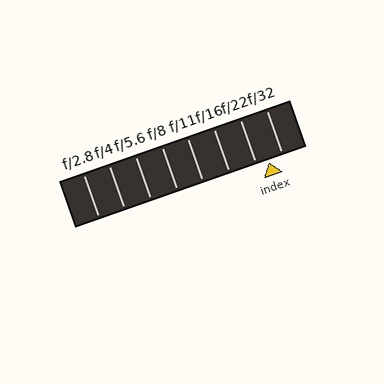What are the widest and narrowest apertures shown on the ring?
The widest aperture shown is f/2.8 and the narrowest is f/32.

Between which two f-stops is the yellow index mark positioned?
The index mark is between f/22 and f/32.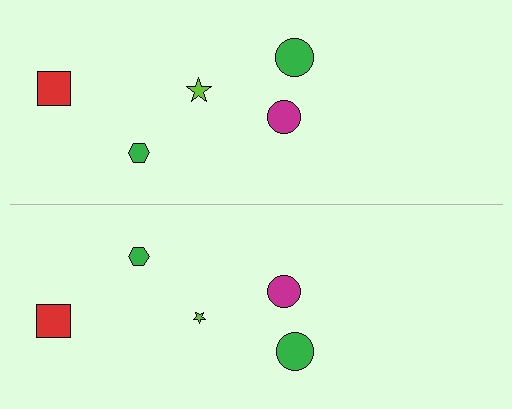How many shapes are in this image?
There are 10 shapes in this image.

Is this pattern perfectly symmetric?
No, the pattern is not perfectly symmetric. The lime star on the bottom side has a different size than its mirror counterpart.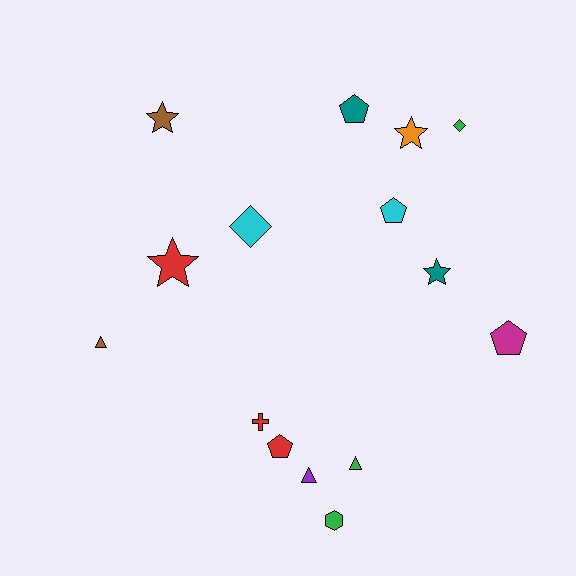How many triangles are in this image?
There are 3 triangles.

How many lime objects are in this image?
There are no lime objects.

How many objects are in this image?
There are 15 objects.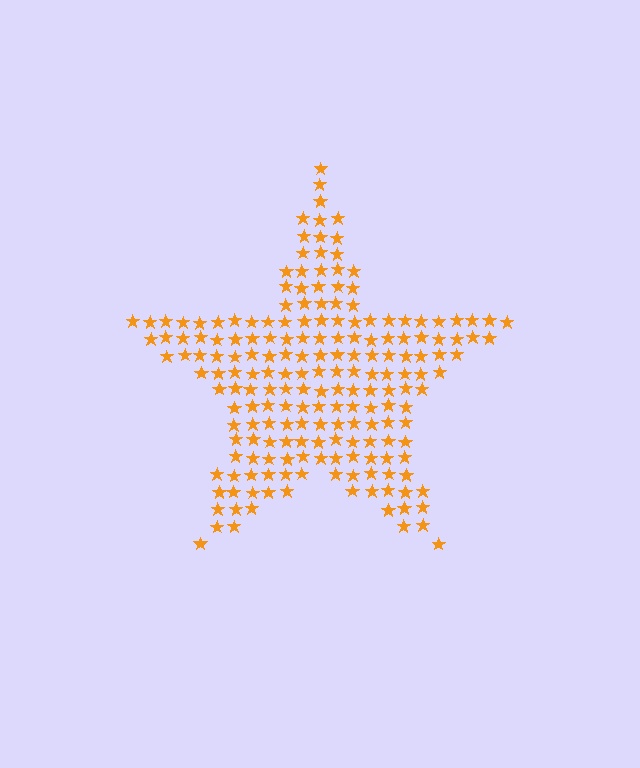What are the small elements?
The small elements are stars.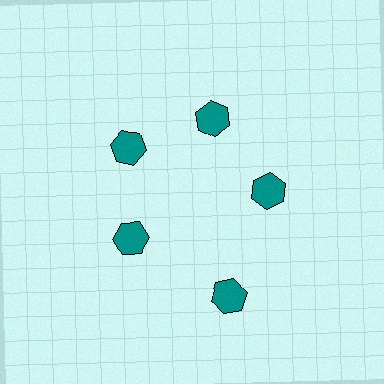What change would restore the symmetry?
The symmetry would be restored by moving it inward, back onto the ring so that all 5 hexagons sit at equal angles and equal distance from the center.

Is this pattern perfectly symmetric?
No. The 5 teal hexagons are arranged in a ring, but one element near the 5 o'clock position is pushed outward from the center, breaking the 5-fold rotational symmetry.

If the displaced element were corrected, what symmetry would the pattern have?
It would have 5-fold rotational symmetry — the pattern would map onto itself every 72 degrees.